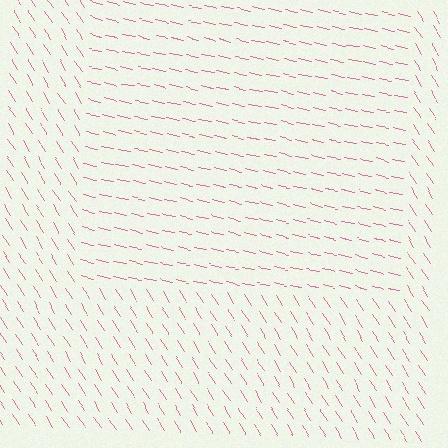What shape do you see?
I see a rectangle.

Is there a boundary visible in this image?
Yes, there is a texture boundary formed by a change in line orientation.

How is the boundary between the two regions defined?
The boundary is defined purely by a change in line orientation (approximately 45 degrees difference). All lines are the same color and thickness.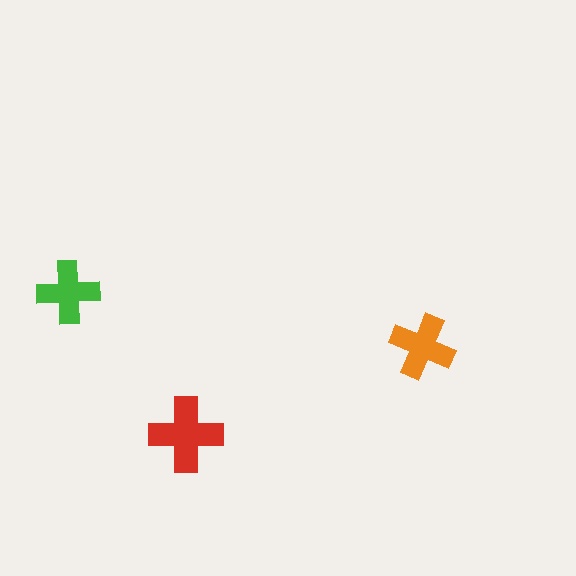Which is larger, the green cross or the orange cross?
The orange one.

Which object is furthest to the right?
The orange cross is rightmost.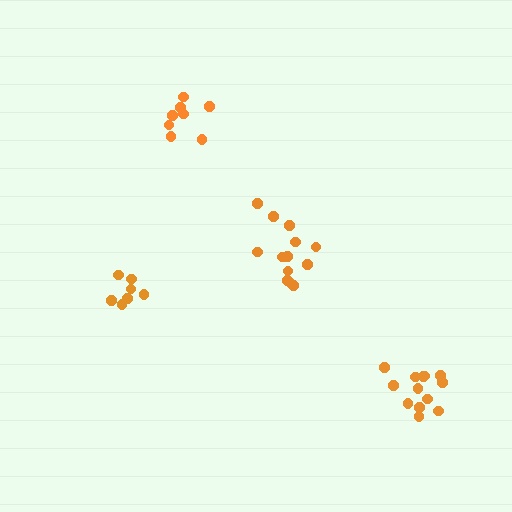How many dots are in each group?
Group 1: 13 dots, Group 2: 13 dots, Group 3: 7 dots, Group 4: 8 dots (41 total).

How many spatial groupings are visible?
There are 4 spatial groupings.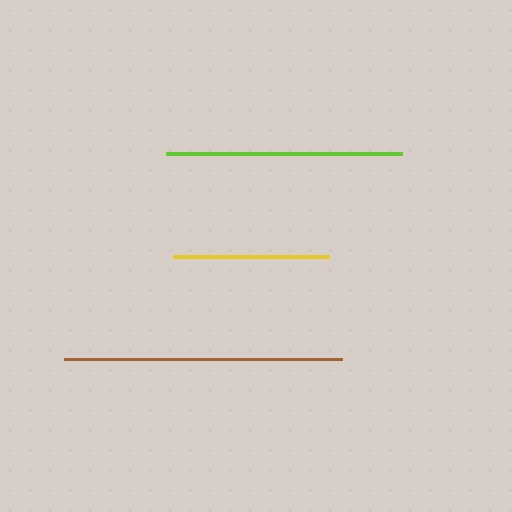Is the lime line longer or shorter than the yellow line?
The lime line is longer than the yellow line.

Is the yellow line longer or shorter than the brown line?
The brown line is longer than the yellow line.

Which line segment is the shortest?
The yellow line is the shortest at approximately 156 pixels.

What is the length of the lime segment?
The lime segment is approximately 236 pixels long.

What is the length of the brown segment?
The brown segment is approximately 278 pixels long.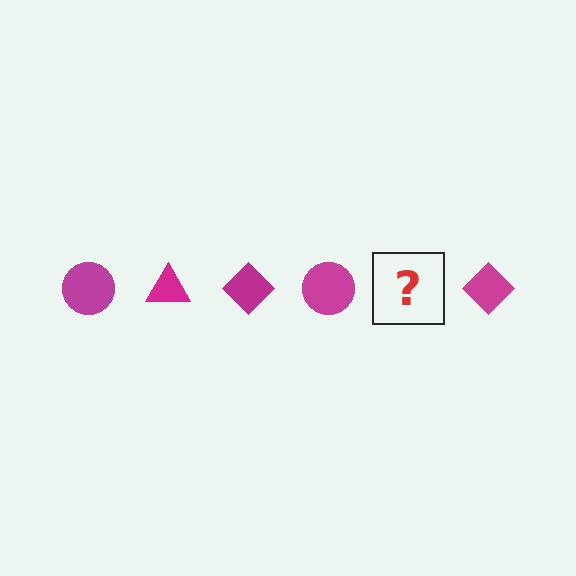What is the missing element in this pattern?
The missing element is a magenta triangle.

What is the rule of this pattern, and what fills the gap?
The rule is that the pattern cycles through circle, triangle, diamond shapes in magenta. The gap should be filled with a magenta triangle.